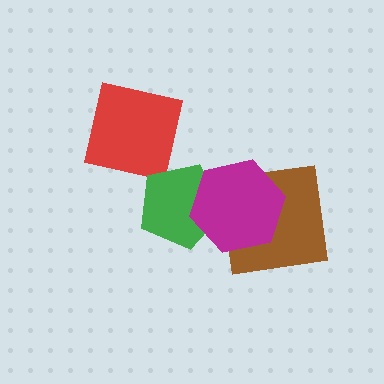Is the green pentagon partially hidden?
Yes, it is partially covered by another shape.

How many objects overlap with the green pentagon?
1 object overlaps with the green pentagon.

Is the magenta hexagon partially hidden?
No, no other shape covers it.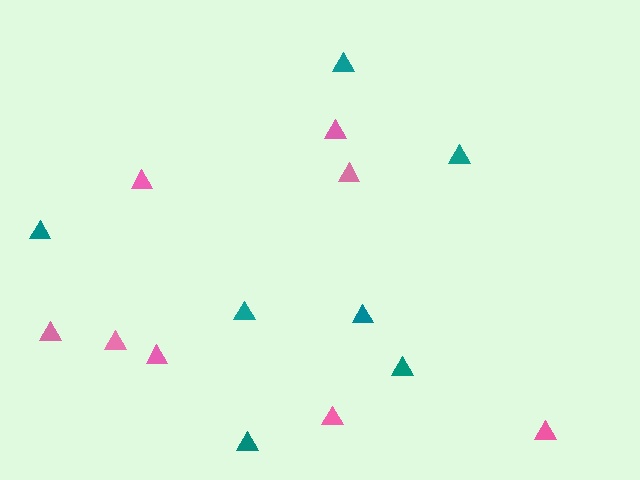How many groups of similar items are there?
There are 2 groups: one group of teal triangles (7) and one group of pink triangles (8).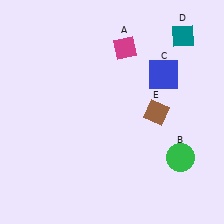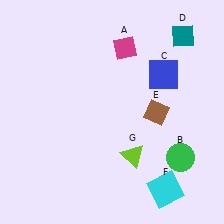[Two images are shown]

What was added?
A cyan square (F), a lime triangle (G) were added in Image 2.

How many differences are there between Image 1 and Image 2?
There are 2 differences between the two images.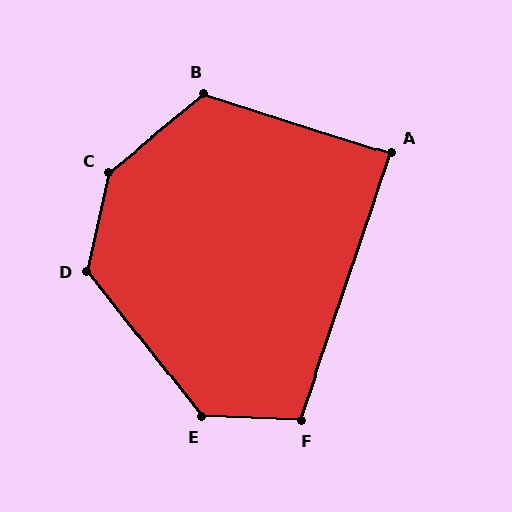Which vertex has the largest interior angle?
C, at approximately 141 degrees.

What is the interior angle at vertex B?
Approximately 123 degrees (obtuse).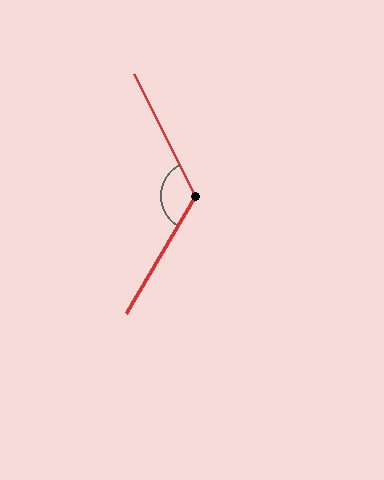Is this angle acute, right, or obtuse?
It is obtuse.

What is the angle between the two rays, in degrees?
Approximately 123 degrees.